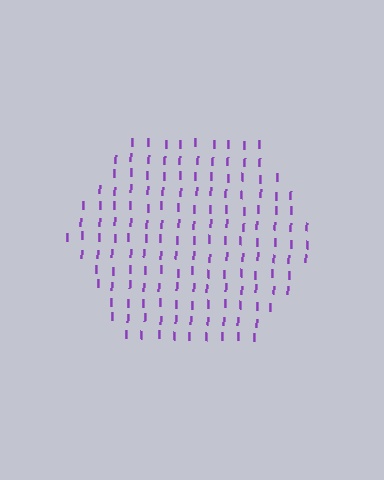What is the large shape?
The large shape is a hexagon.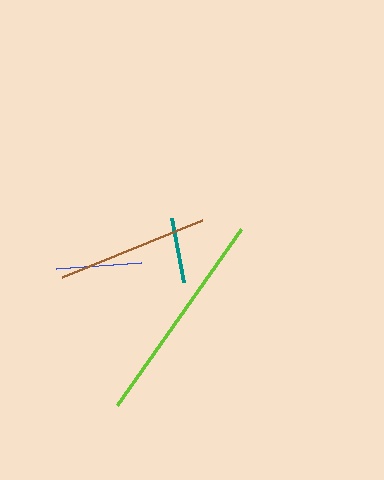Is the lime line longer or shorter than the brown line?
The lime line is longer than the brown line.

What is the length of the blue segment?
The blue segment is approximately 85 pixels long.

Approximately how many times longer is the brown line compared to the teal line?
The brown line is approximately 2.3 times the length of the teal line.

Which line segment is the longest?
The lime line is the longest at approximately 216 pixels.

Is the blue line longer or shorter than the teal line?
The blue line is longer than the teal line.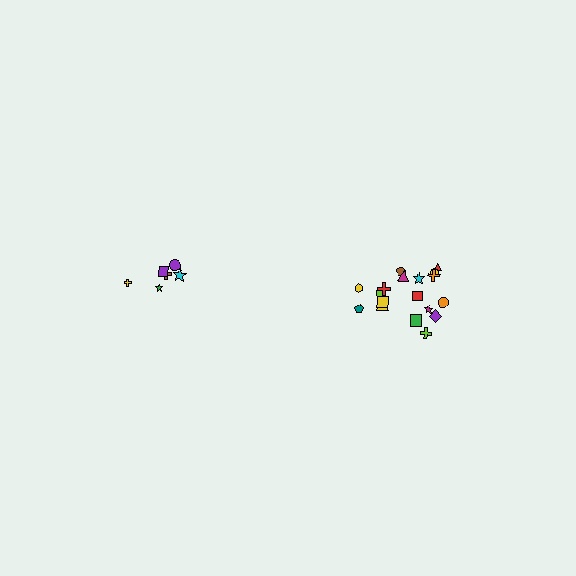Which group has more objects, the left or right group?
The right group.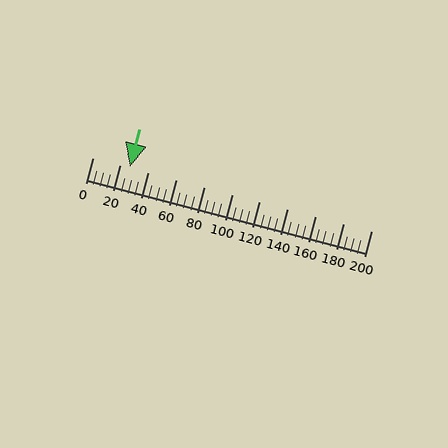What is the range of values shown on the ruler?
The ruler shows values from 0 to 200.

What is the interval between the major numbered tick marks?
The major tick marks are spaced 20 units apart.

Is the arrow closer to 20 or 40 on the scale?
The arrow is closer to 20.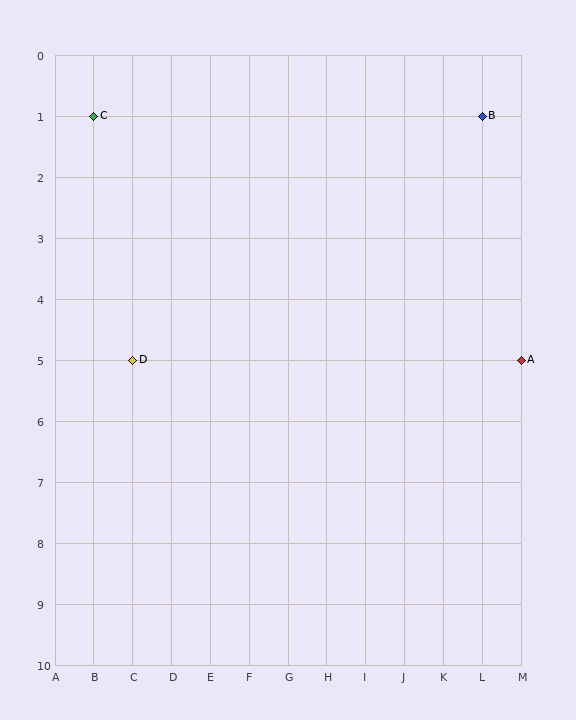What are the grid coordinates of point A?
Point A is at grid coordinates (M, 5).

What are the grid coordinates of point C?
Point C is at grid coordinates (B, 1).